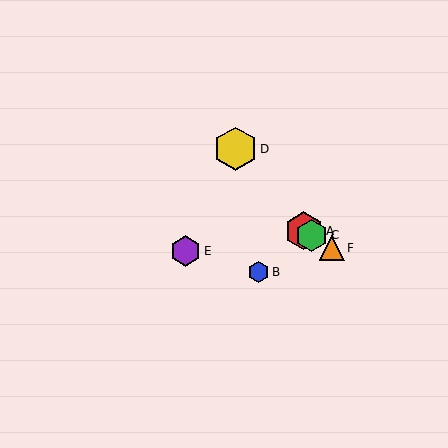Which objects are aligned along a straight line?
Objects A, C, F are aligned along a straight line.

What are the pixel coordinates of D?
Object D is at (235, 149).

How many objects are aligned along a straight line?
3 objects (A, C, F) are aligned along a straight line.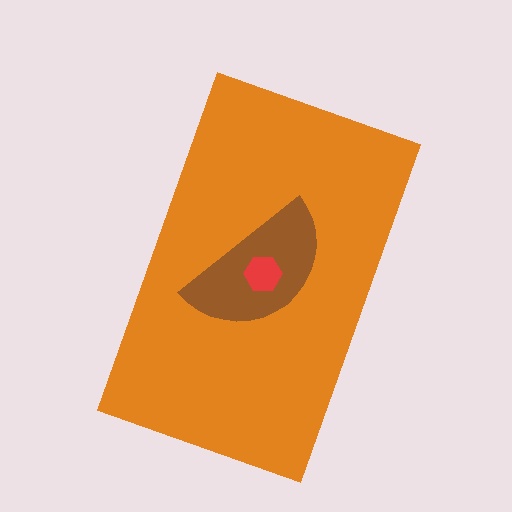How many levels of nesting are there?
3.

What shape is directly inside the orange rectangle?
The brown semicircle.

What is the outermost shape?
The orange rectangle.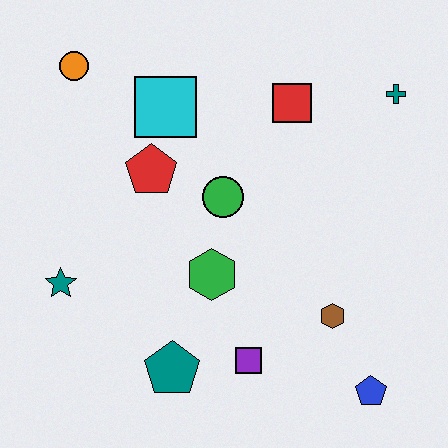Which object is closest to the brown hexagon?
The blue pentagon is closest to the brown hexagon.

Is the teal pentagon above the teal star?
No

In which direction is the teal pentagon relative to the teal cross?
The teal pentagon is below the teal cross.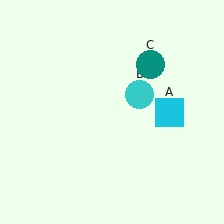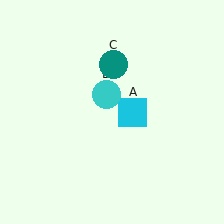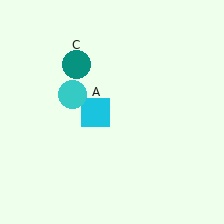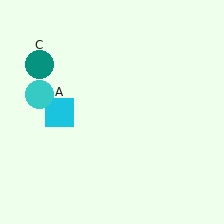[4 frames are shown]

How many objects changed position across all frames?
3 objects changed position: cyan square (object A), cyan circle (object B), teal circle (object C).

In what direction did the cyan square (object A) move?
The cyan square (object A) moved left.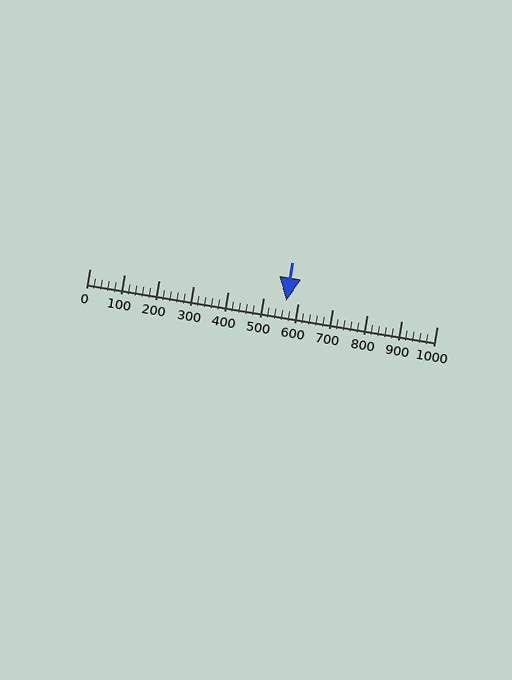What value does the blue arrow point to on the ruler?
The blue arrow points to approximately 566.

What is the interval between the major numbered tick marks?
The major tick marks are spaced 100 units apart.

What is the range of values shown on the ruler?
The ruler shows values from 0 to 1000.